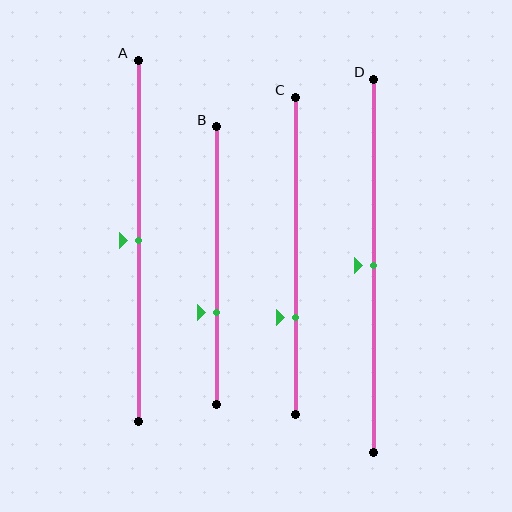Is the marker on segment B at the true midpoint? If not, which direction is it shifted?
No, the marker on segment B is shifted downward by about 17% of the segment length.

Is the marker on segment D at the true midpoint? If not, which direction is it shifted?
Yes, the marker on segment D is at the true midpoint.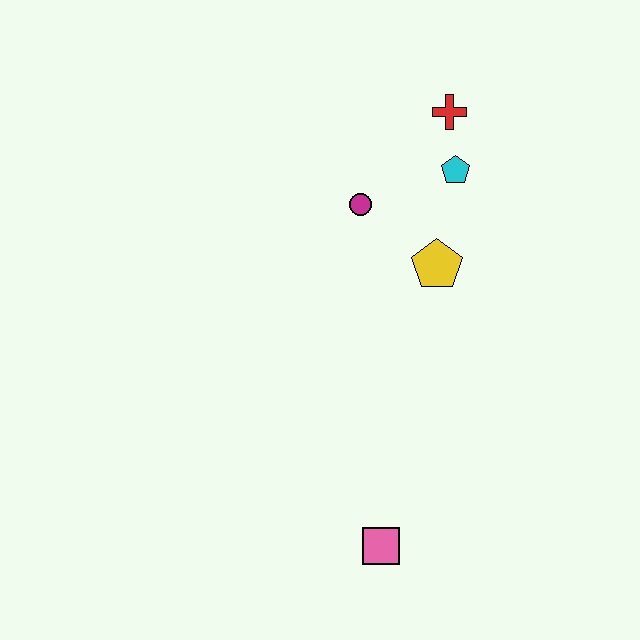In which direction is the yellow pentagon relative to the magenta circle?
The yellow pentagon is to the right of the magenta circle.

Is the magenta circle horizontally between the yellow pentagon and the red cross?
No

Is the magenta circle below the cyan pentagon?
Yes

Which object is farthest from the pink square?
The red cross is farthest from the pink square.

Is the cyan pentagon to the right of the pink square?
Yes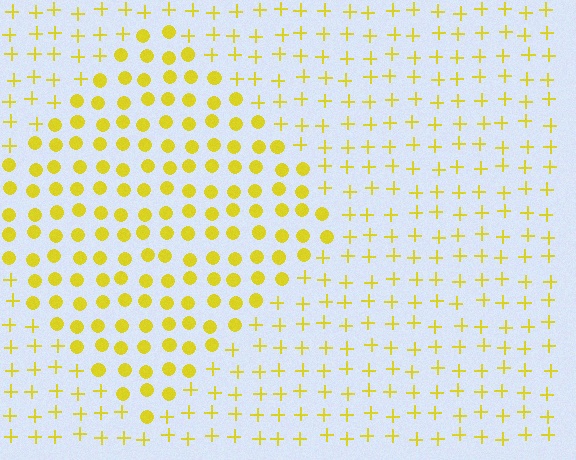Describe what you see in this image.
The image is filled with small yellow elements arranged in a uniform grid. A diamond-shaped region contains circles, while the surrounding area contains plus signs. The boundary is defined purely by the change in element shape.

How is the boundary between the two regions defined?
The boundary is defined by a change in element shape: circles inside vs. plus signs outside. All elements share the same color and spacing.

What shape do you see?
I see a diamond.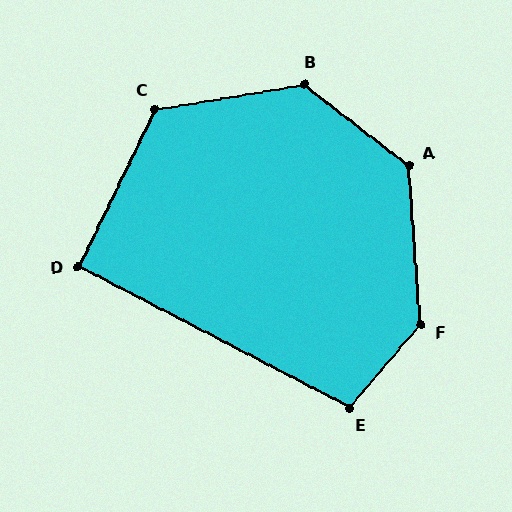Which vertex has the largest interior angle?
F, at approximately 136 degrees.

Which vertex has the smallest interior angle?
D, at approximately 91 degrees.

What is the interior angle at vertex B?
Approximately 133 degrees (obtuse).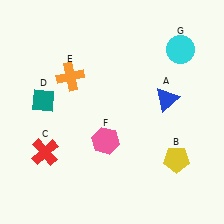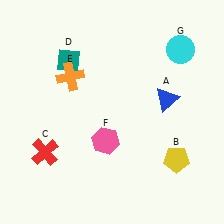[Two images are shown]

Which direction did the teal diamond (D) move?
The teal diamond (D) moved up.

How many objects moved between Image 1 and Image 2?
1 object moved between the two images.